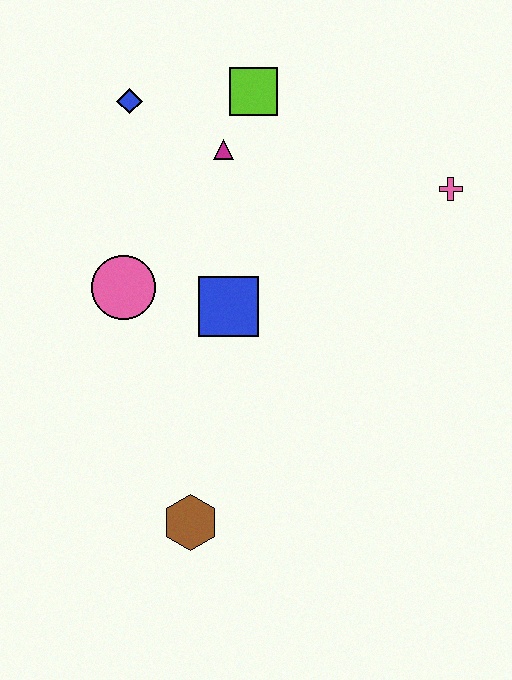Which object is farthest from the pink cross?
The brown hexagon is farthest from the pink cross.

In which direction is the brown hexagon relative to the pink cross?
The brown hexagon is below the pink cross.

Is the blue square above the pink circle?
No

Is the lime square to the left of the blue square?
No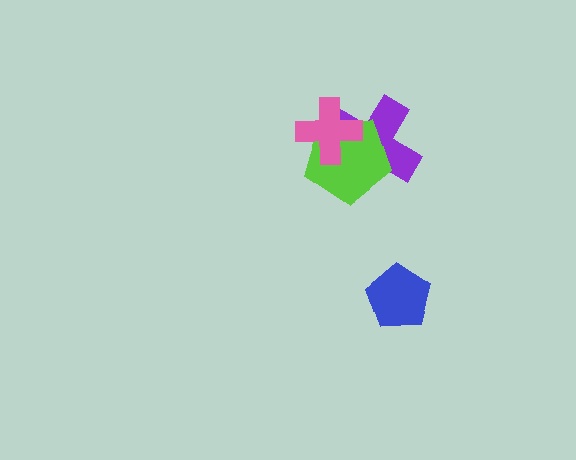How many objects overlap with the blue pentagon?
0 objects overlap with the blue pentagon.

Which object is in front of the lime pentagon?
The pink cross is in front of the lime pentagon.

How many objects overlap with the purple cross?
2 objects overlap with the purple cross.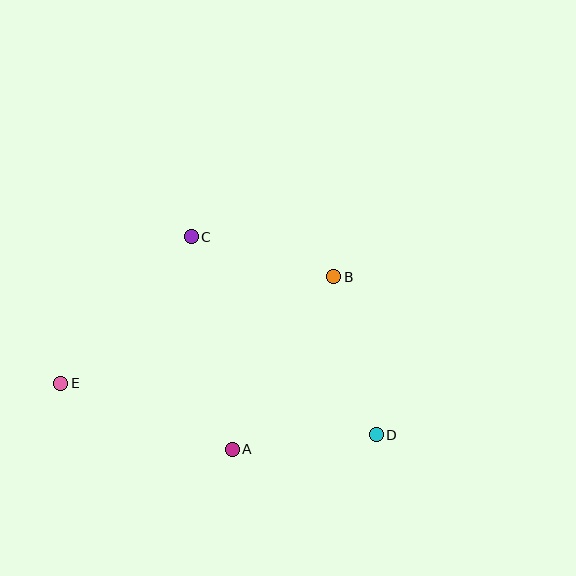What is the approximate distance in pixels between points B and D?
The distance between B and D is approximately 164 pixels.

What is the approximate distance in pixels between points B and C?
The distance between B and C is approximately 148 pixels.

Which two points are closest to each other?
Points A and D are closest to each other.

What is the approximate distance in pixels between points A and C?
The distance between A and C is approximately 216 pixels.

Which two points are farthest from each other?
Points D and E are farthest from each other.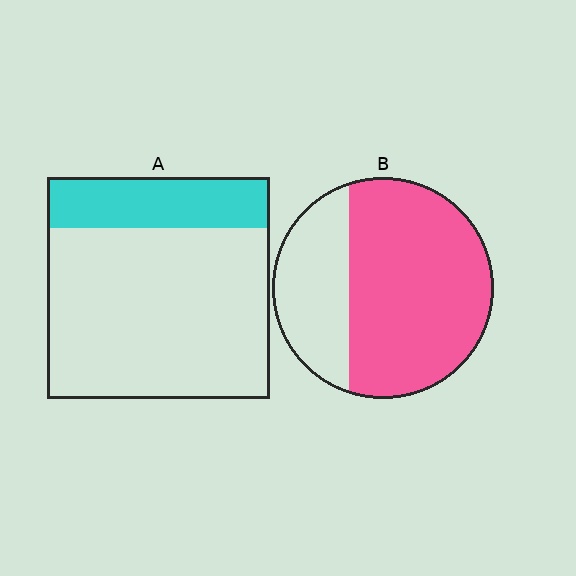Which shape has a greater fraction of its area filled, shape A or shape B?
Shape B.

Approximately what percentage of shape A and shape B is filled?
A is approximately 25% and B is approximately 70%.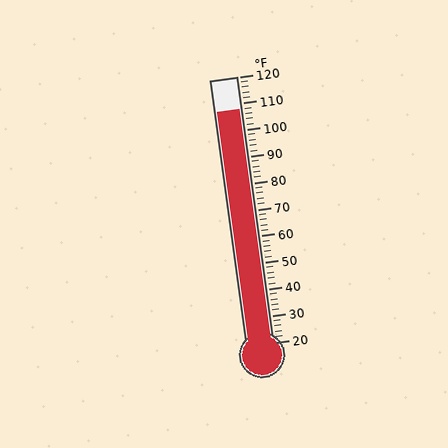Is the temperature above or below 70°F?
The temperature is above 70°F.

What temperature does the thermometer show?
The thermometer shows approximately 108°F.